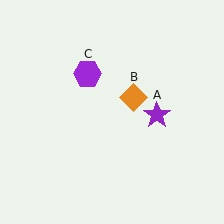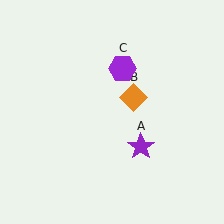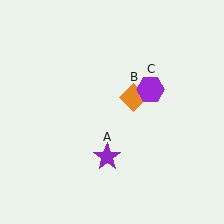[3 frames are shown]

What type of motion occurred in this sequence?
The purple star (object A), purple hexagon (object C) rotated clockwise around the center of the scene.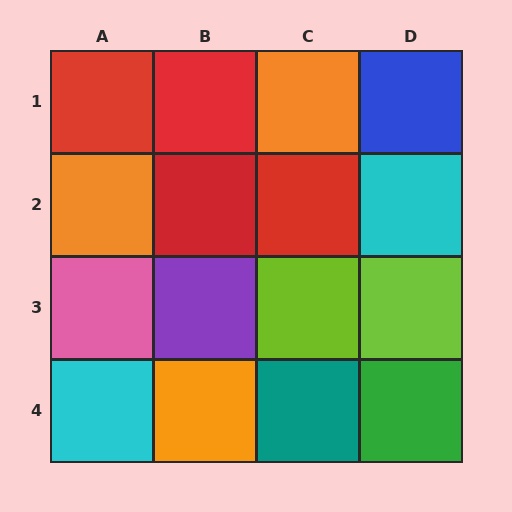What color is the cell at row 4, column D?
Green.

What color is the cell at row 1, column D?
Blue.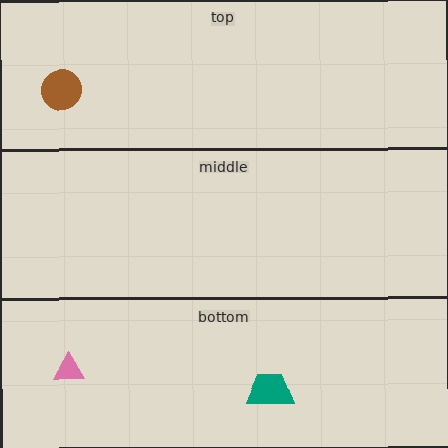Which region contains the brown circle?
The top region.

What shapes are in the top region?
The brown circle.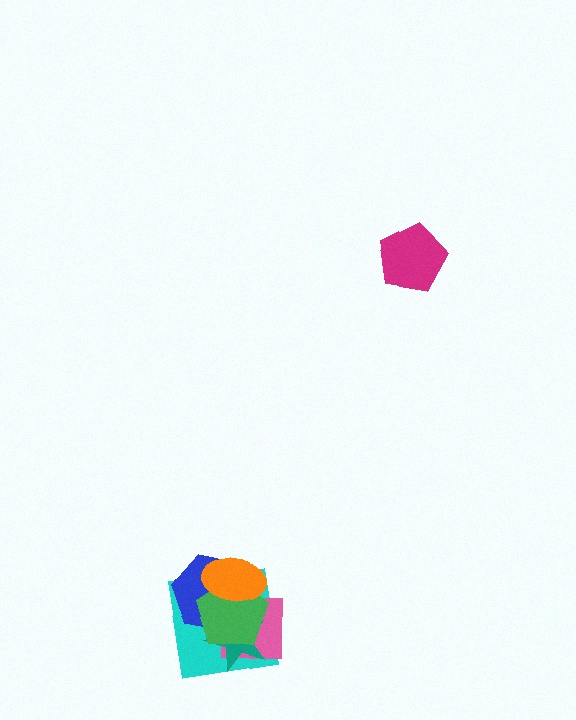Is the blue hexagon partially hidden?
Yes, it is partially covered by another shape.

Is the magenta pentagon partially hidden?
No, no other shape covers it.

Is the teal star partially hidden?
Yes, it is partially covered by another shape.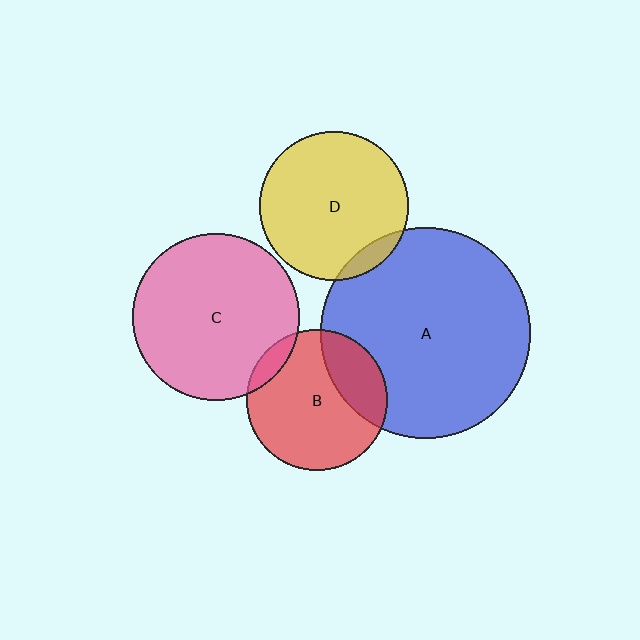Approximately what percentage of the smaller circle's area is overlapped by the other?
Approximately 5%.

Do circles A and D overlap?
Yes.